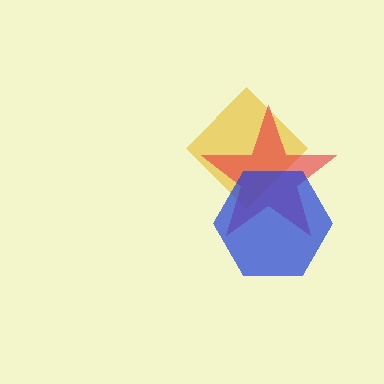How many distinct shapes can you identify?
There are 3 distinct shapes: a yellow diamond, a red star, a blue hexagon.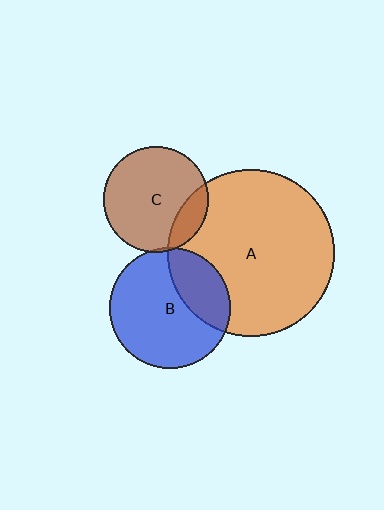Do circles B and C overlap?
Yes.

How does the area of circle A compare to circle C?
Approximately 2.5 times.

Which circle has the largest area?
Circle A (orange).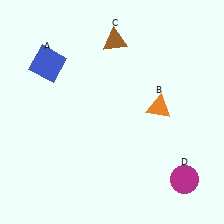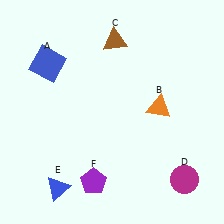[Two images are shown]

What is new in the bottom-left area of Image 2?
A blue triangle (E) was added in the bottom-left area of Image 2.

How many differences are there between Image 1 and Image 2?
There are 2 differences between the two images.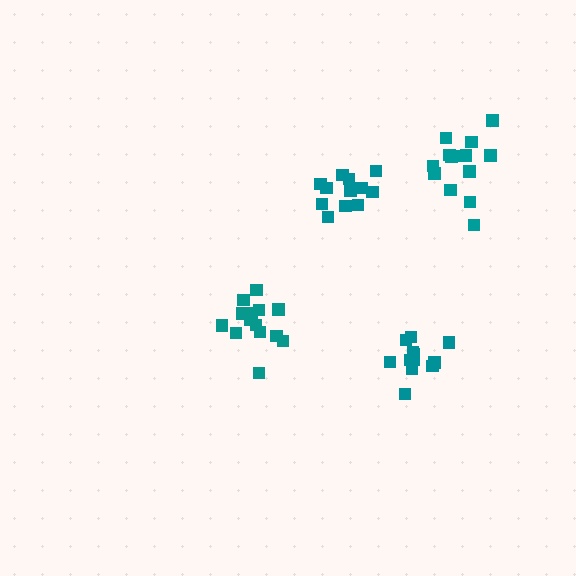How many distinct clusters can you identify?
There are 4 distinct clusters.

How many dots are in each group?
Group 1: 12 dots, Group 2: 14 dots, Group 3: 14 dots, Group 4: 12 dots (52 total).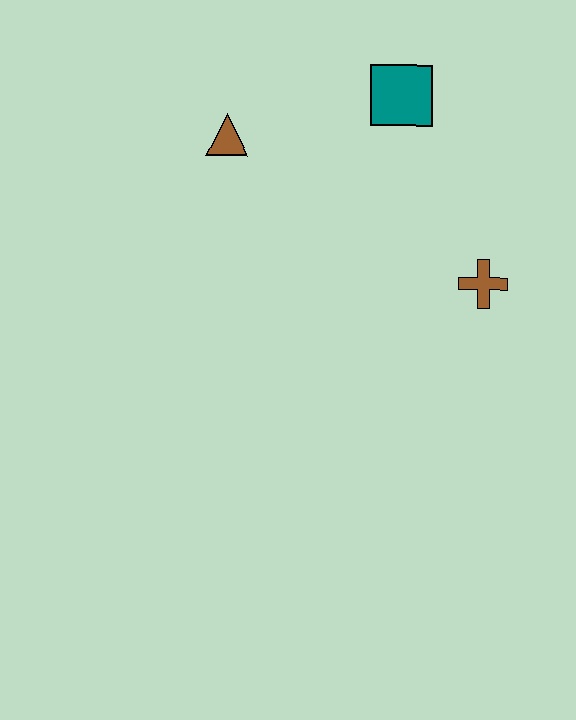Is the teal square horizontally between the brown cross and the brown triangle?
Yes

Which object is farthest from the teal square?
The brown cross is farthest from the teal square.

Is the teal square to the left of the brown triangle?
No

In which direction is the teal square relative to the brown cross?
The teal square is above the brown cross.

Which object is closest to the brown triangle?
The teal square is closest to the brown triangle.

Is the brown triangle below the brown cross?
No